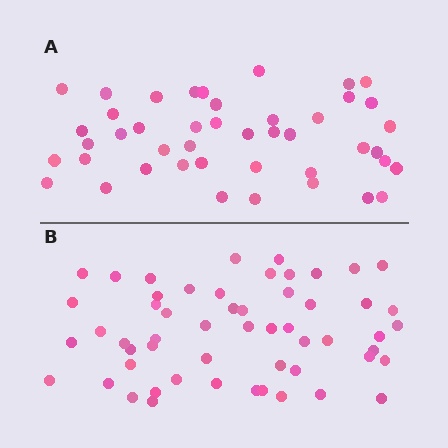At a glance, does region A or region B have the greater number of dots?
Region B (the bottom region) has more dots.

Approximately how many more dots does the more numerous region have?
Region B has roughly 12 or so more dots than region A.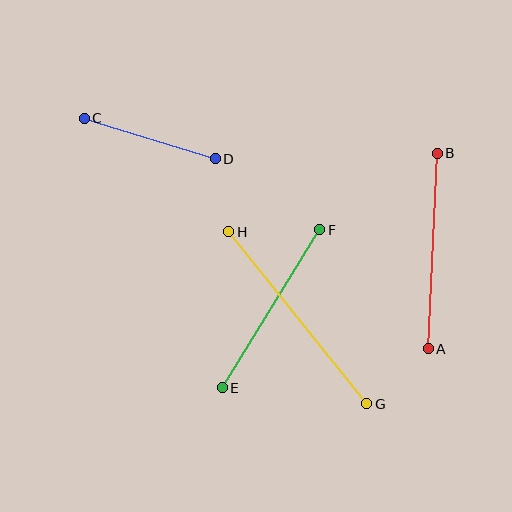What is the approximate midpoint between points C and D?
The midpoint is at approximately (150, 139) pixels.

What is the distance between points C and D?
The distance is approximately 137 pixels.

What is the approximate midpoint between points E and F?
The midpoint is at approximately (271, 309) pixels.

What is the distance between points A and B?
The distance is approximately 196 pixels.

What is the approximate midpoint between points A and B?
The midpoint is at approximately (433, 251) pixels.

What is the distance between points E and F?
The distance is approximately 186 pixels.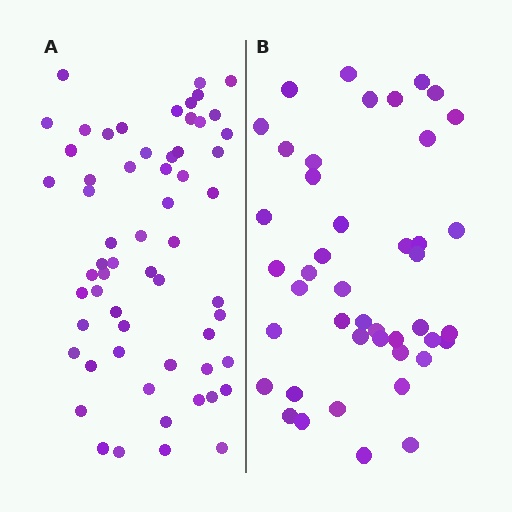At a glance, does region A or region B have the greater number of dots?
Region A (the left region) has more dots.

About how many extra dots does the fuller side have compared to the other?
Region A has approximately 15 more dots than region B.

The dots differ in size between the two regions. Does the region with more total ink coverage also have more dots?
No. Region B has more total ink coverage because its dots are larger, but region A actually contains more individual dots. Total area can be misleading — the number of items is what matters here.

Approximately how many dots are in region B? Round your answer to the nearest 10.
About 40 dots. (The exact count is 44, which rounds to 40.)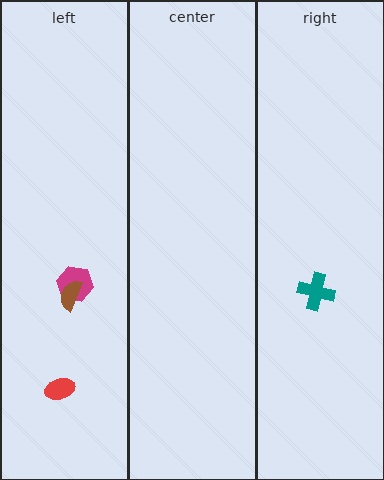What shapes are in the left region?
The magenta hexagon, the brown semicircle, the red ellipse.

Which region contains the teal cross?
The right region.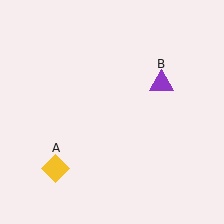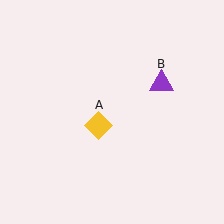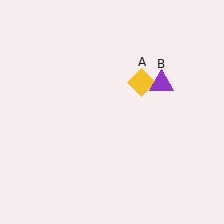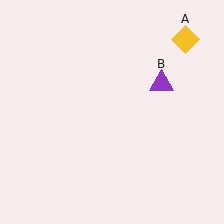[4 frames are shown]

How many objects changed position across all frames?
1 object changed position: yellow diamond (object A).